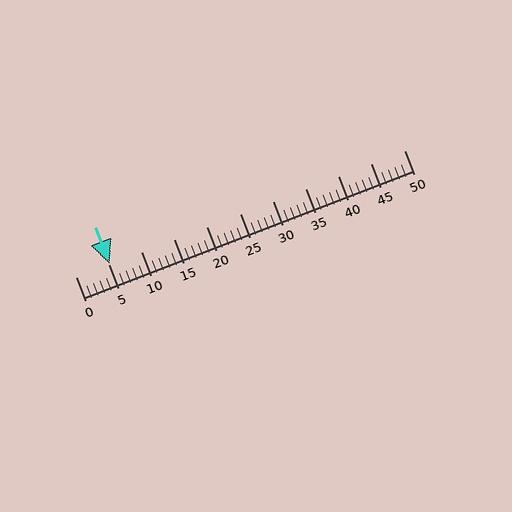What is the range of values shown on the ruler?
The ruler shows values from 0 to 50.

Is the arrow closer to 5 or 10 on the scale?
The arrow is closer to 5.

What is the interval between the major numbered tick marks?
The major tick marks are spaced 5 units apart.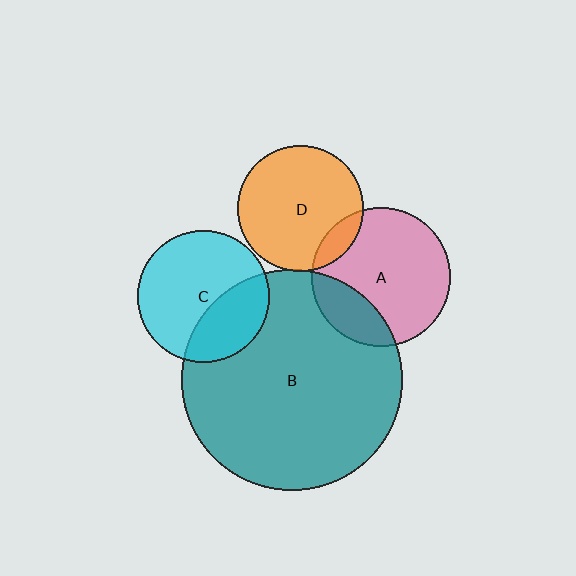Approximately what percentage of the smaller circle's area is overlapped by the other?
Approximately 10%.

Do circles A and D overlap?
Yes.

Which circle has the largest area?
Circle B (teal).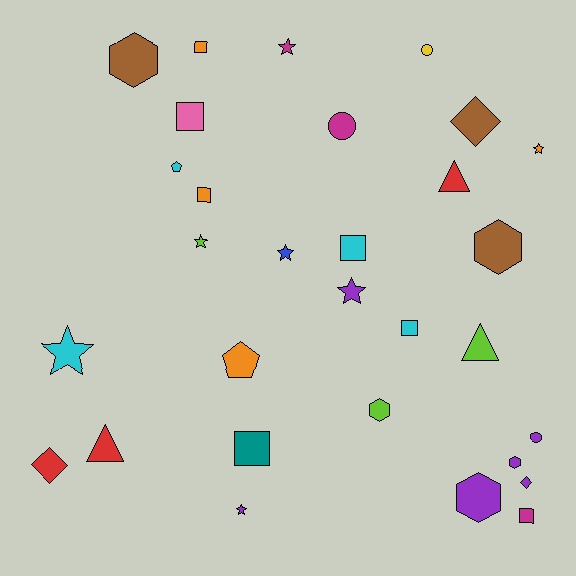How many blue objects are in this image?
There is 1 blue object.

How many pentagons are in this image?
There are 2 pentagons.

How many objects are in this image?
There are 30 objects.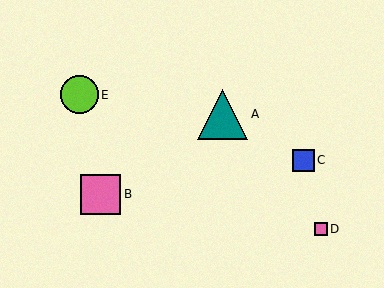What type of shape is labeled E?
Shape E is a lime circle.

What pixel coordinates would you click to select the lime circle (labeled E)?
Click at (79, 95) to select the lime circle E.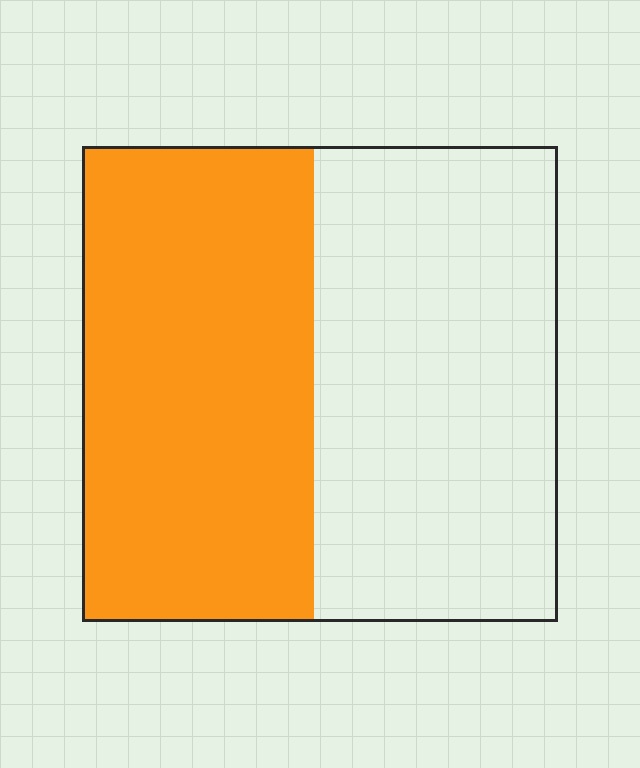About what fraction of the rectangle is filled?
About one half (1/2).